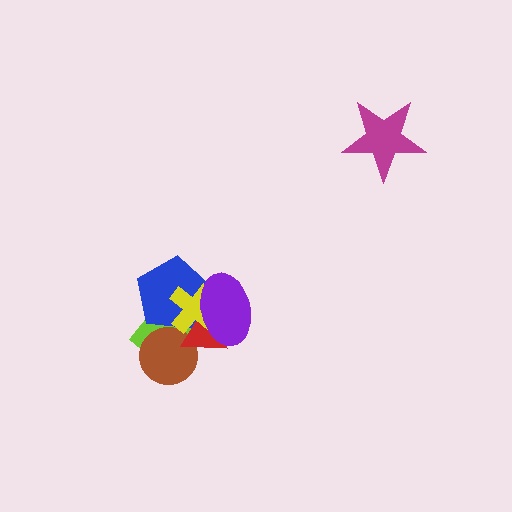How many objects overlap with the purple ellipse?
4 objects overlap with the purple ellipse.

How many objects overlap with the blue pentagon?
4 objects overlap with the blue pentagon.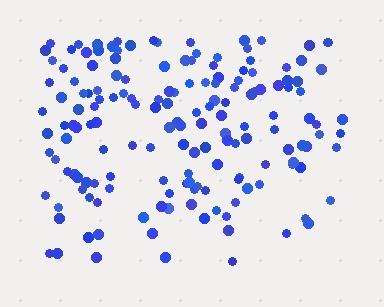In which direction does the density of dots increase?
From bottom to top, with the top side densest.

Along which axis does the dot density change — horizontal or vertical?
Vertical.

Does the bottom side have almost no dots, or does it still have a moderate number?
Still a moderate number, just noticeably fewer than the top.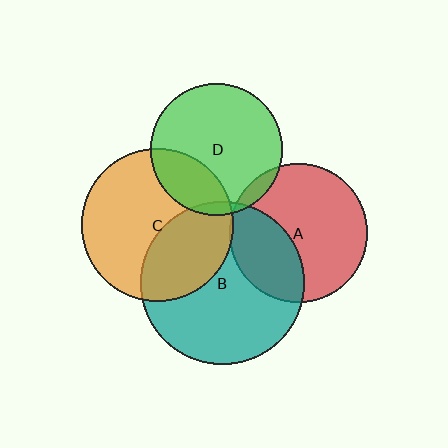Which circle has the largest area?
Circle B (teal).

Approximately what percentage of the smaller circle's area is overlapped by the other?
Approximately 25%.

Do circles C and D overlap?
Yes.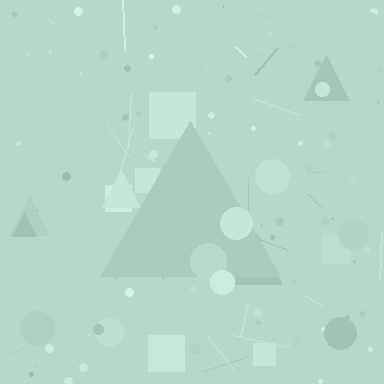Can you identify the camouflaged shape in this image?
The camouflaged shape is a triangle.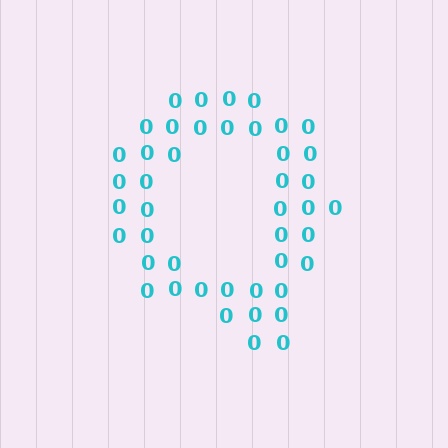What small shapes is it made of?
It is made of small digit 0's.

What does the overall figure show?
The overall figure shows the letter Q.